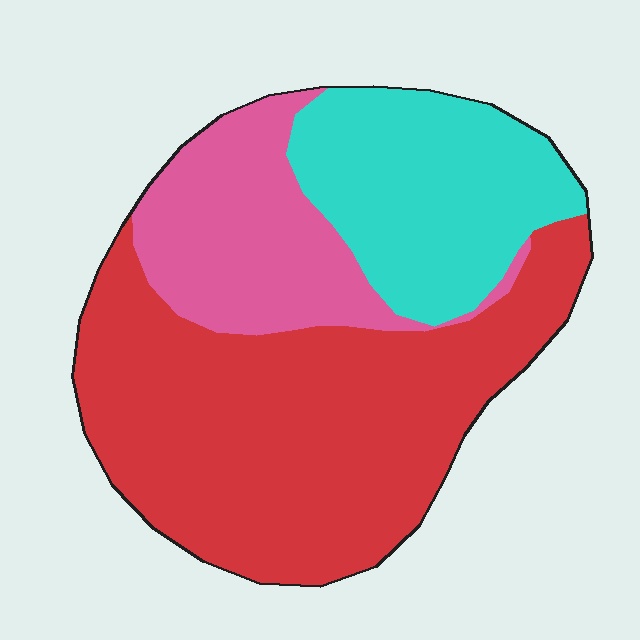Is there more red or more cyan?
Red.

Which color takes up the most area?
Red, at roughly 55%.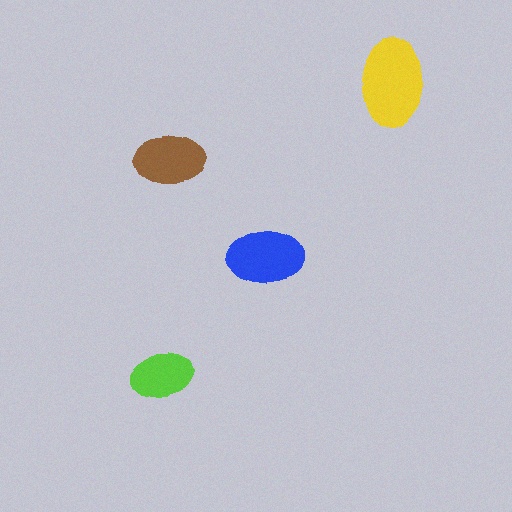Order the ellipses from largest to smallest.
the yellow one, the blue one, the brown one, the lime one.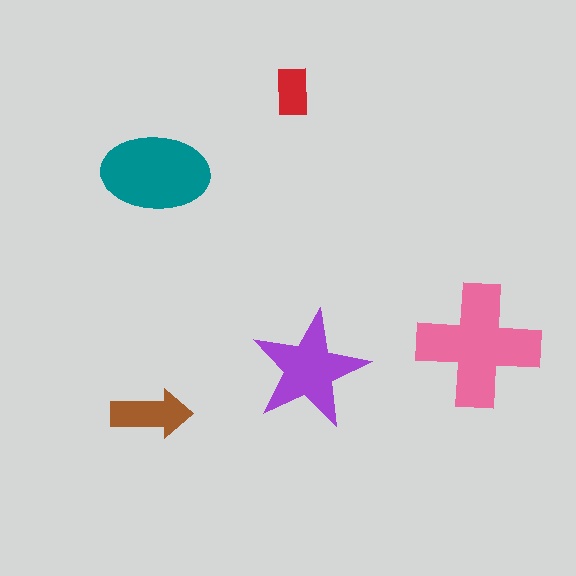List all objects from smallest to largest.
The red rectangle, the brown arrow, the purple star, the teal ellipse, the pink cross.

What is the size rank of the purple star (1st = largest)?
3rd.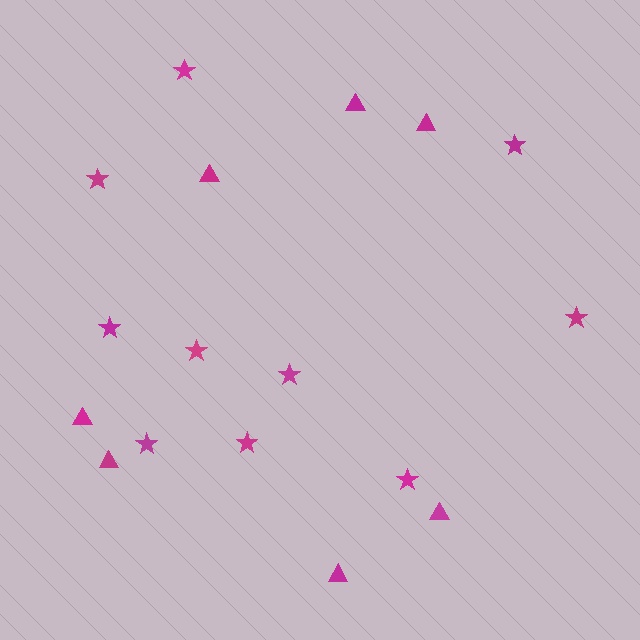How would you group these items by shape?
There are 2 groups: one group of stars (10) and one group of triangles (7).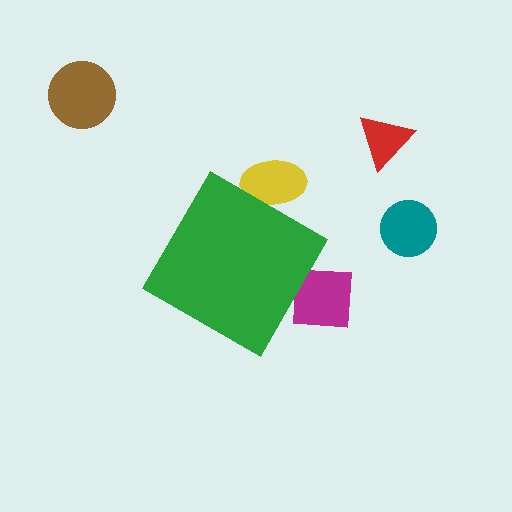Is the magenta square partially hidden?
Yes, the magenta square is partially hidden behind the green diamond.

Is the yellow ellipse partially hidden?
Yes, the yellow ellipse is partially hidden behind the green diamond.